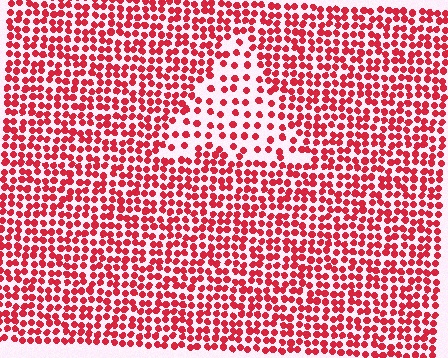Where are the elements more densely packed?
The elements are more densely packed outside the triangle boundary.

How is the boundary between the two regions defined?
The boundary is defined by a change in element density (approximately 2.0x ratio). All elements are the same color, size, and shape.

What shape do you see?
I see a triangle.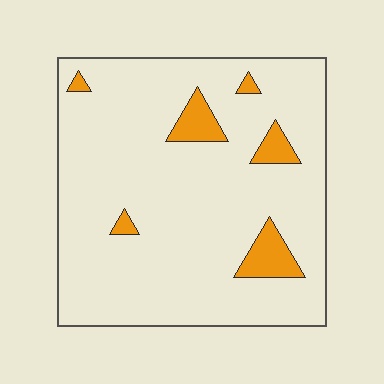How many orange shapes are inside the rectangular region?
6.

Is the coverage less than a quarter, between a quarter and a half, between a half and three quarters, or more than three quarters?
Less than a quarter.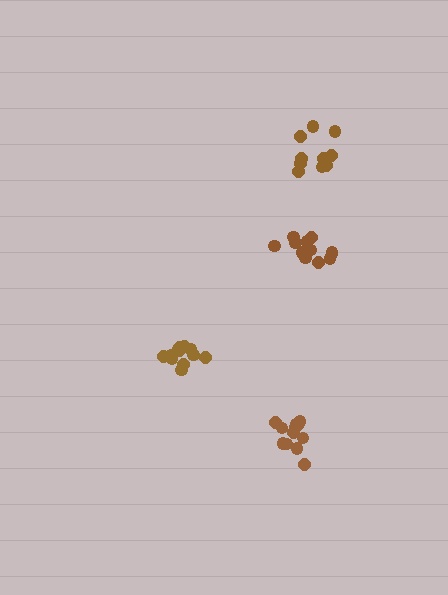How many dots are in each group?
Group 1: 12 dots, Group 2: 12 dots, Group 3: 12 dots, Group 4: 10 dots (46 total).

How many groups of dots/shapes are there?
There are 4 groups.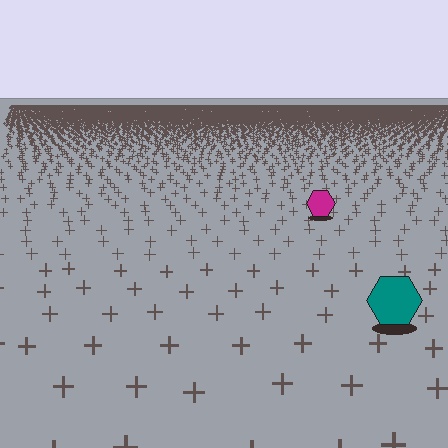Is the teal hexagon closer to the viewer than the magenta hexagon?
Yes. The teal hexagon is closer — you can tell from the texture gradient: the ground texture is coarser near it.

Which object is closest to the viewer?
The teal hexagon is closest. The texture marks near it are larger and more spread out.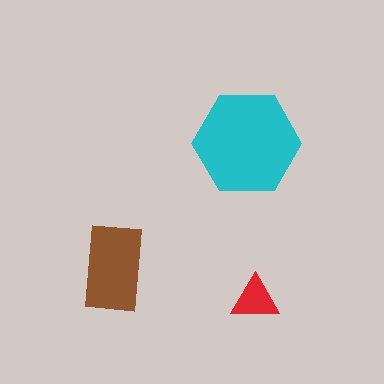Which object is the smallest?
The red triangle.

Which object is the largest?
The cyan hexagon.